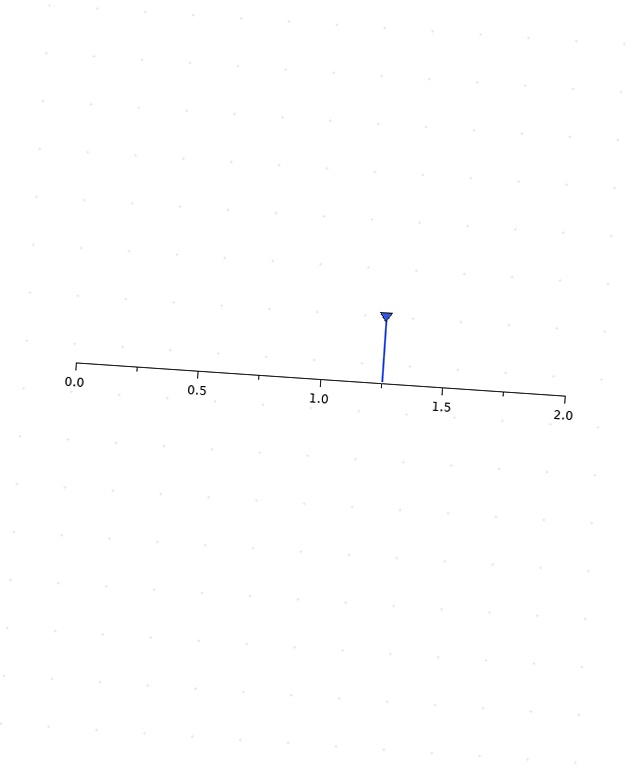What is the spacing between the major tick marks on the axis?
The major ticks are spaced 0.5 apart.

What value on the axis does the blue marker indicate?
The marker indicates approximately 1.25.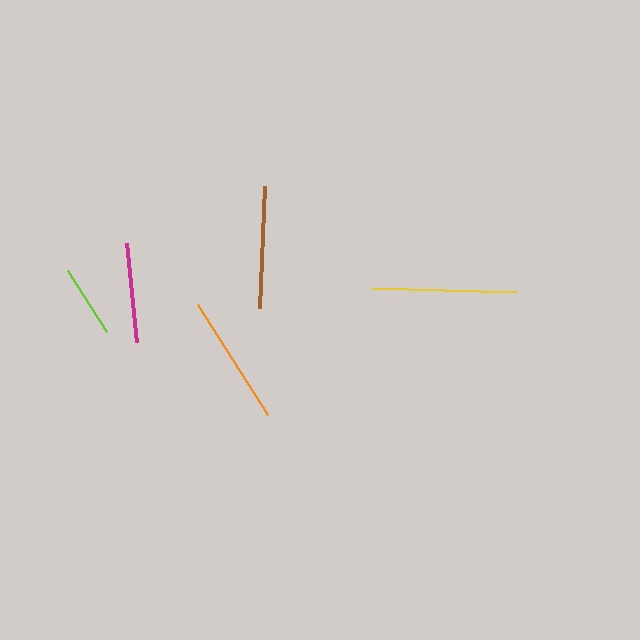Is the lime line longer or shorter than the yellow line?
The yellow line is longer than the lime line.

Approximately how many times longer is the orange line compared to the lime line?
The orange line is approximately 1.8 times the length of the lime line.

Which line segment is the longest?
The yellow line is the longest at approximately 144 pixels.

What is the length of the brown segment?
The brown segment is approximately 123 pixels long.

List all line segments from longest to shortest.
From longest to shortest: yellow, orange, brown, magenta, lime.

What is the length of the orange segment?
The orange segment is approximately 130 pixels long.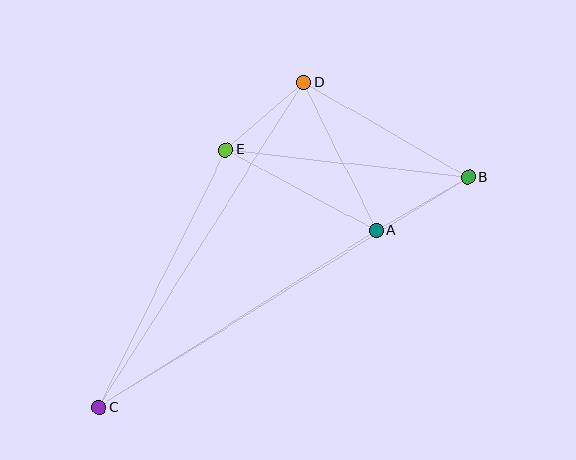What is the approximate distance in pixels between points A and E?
The distance between A and E is approximately 170 pixels.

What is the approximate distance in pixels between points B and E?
The distance between B and E is approximately 243 pixels.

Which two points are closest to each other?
Points D and E are closest to each other.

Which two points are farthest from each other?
Points B and C are farthest from each other.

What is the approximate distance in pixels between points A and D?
The distance between A and D is approximately 165 pixels.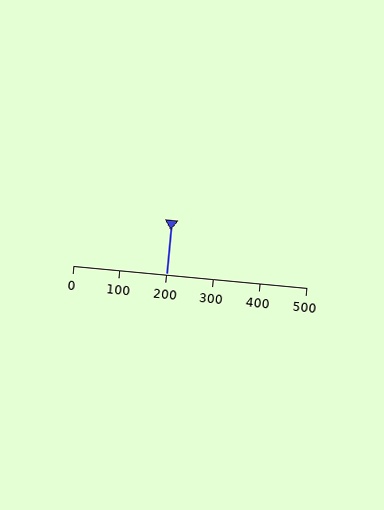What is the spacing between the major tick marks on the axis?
The major ticks are spaced 100 apart.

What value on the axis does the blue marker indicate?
The marker indicates approximately 200.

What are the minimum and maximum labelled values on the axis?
The axis runs from 0 to 500.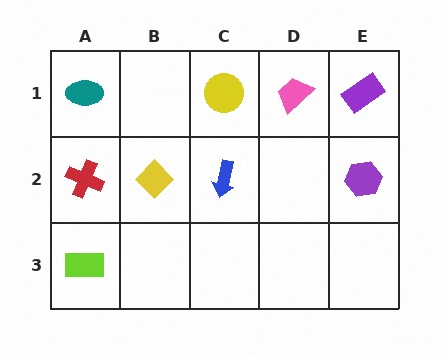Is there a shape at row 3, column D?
No, that cell is empty.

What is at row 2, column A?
A red cross.